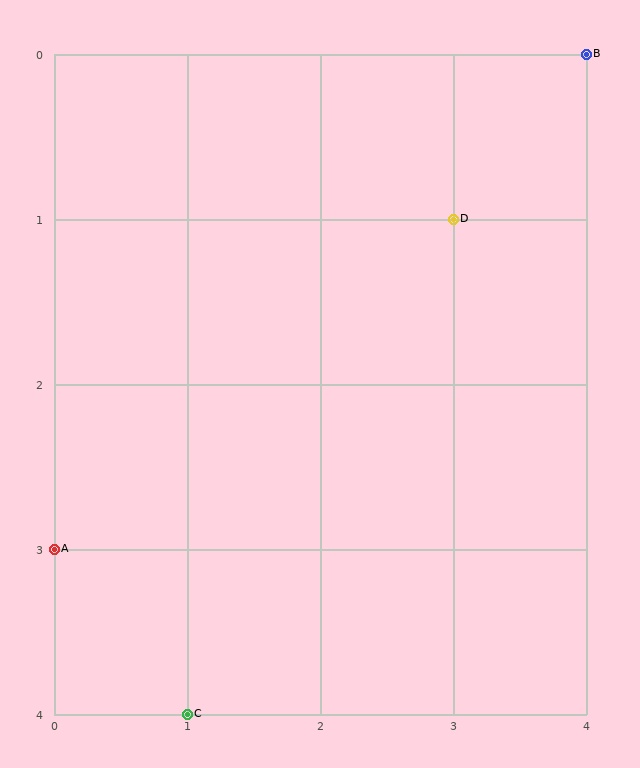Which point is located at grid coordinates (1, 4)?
Point C is at (1, 4).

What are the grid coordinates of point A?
Point A is at grid coordinates (0, 3).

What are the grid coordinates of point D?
Point D is at grid coordinates (3, 1).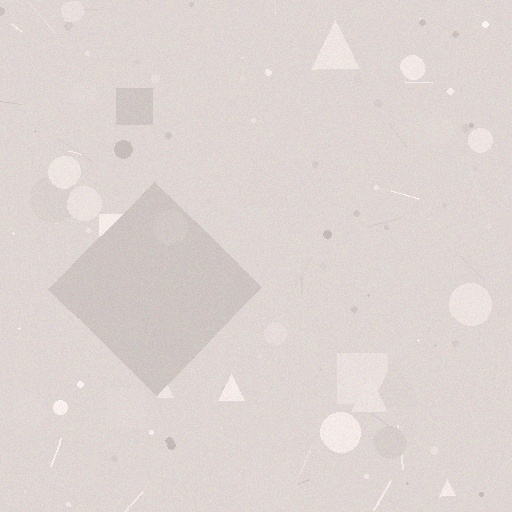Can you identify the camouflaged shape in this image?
The camouflaged shape is a diamond.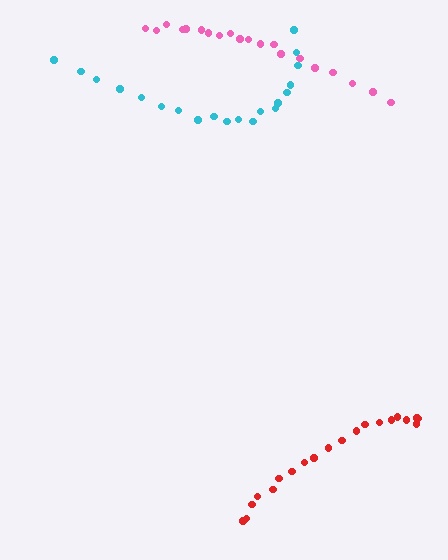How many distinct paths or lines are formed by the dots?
There are 3 distinct paths.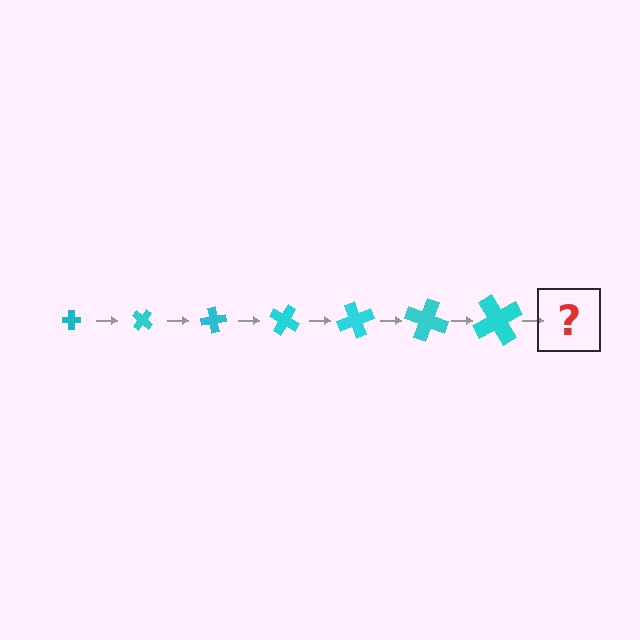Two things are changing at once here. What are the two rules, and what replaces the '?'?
The two rules are that the cross grows larger each step and it rotates 40 degrees each step. The '?' should be a cross, larger than the previous one and rotated 280 degrees from the start.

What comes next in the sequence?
The next element should be a cross, larger than the previous one and rotated 280 degrees from the start.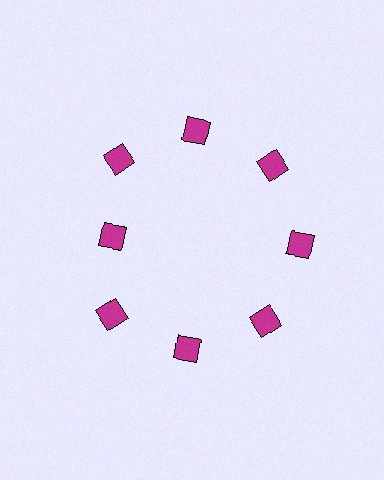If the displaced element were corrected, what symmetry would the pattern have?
It would have 8-fold rotational symmetry — the pattern would map onto itself every 45 degrees.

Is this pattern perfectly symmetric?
No. The 8 magenta diamonds are arranged in a ring, but one element near the 9 o'clock position is pulled inward toward the center, breaking the 8-fold rotational symmetry.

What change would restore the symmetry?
The symmetry would be restored by moving it outward, back onto the ring so that all 8 diamonds sit at equal angles and equal distance from the center.